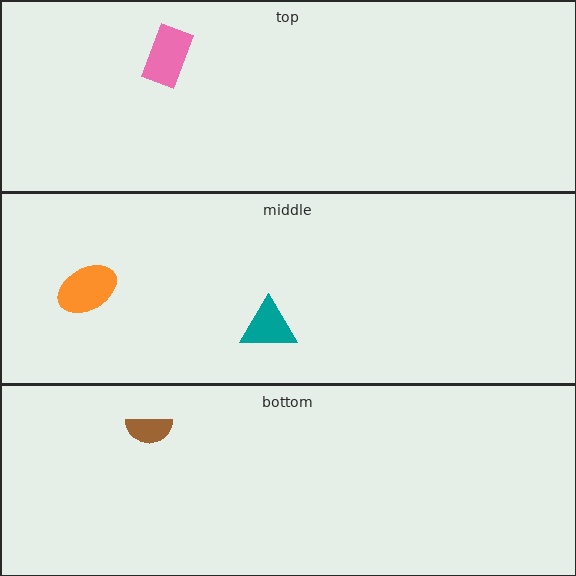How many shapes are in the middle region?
2.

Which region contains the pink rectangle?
The top region.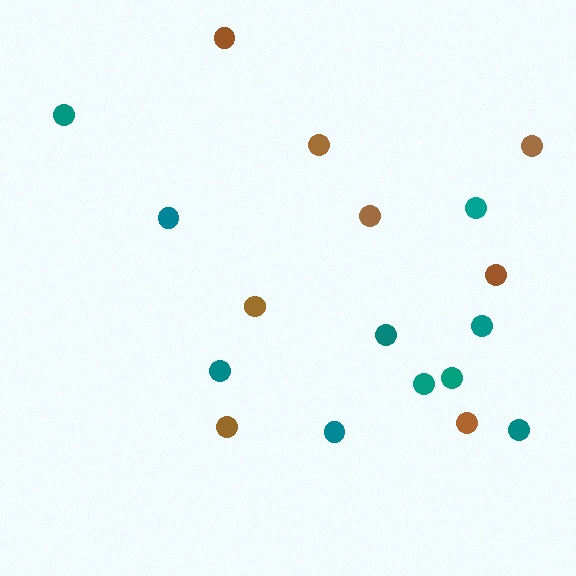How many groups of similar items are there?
There are 2 groups: one group of teal circles (10) and one group of brown circles (8).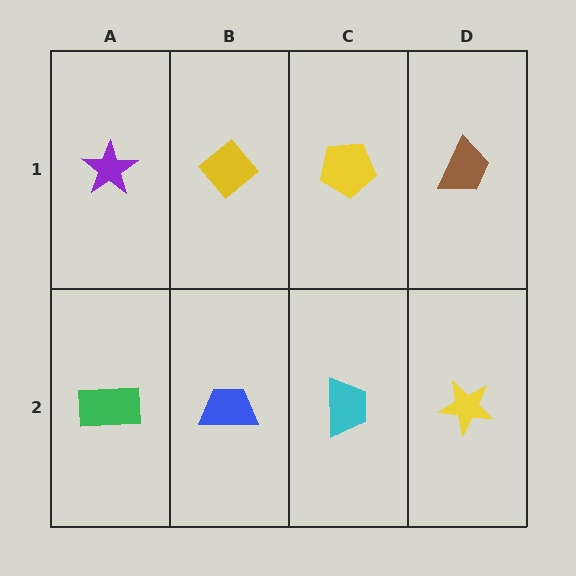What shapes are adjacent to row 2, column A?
A purple star (row 1, column A), a blue trapezoid (row 2, column B).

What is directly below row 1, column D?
A yellow star.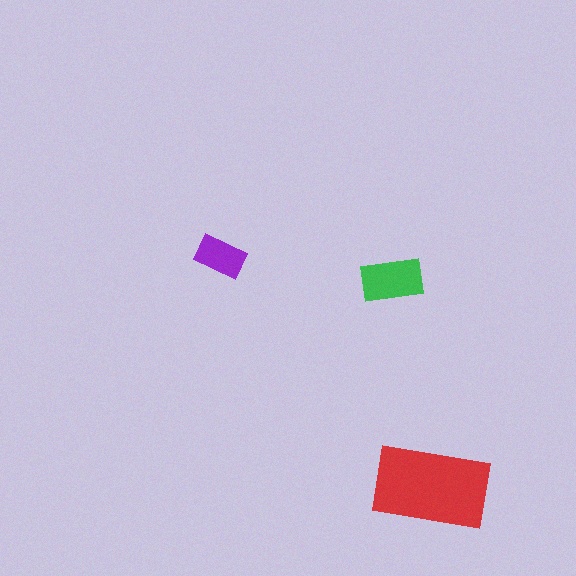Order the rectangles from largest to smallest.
the red one, the green one, the purple one.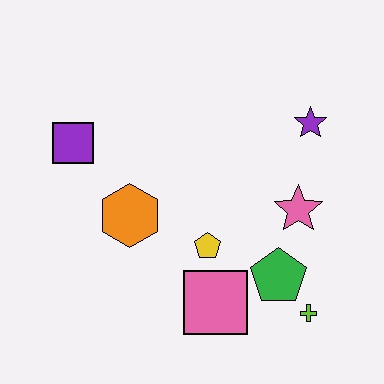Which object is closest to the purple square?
The orange hexagon is closest to the purple square.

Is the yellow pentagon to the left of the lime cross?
Yes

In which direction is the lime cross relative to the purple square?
The lime cross is to the right of the purple square.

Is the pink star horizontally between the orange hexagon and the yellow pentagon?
No